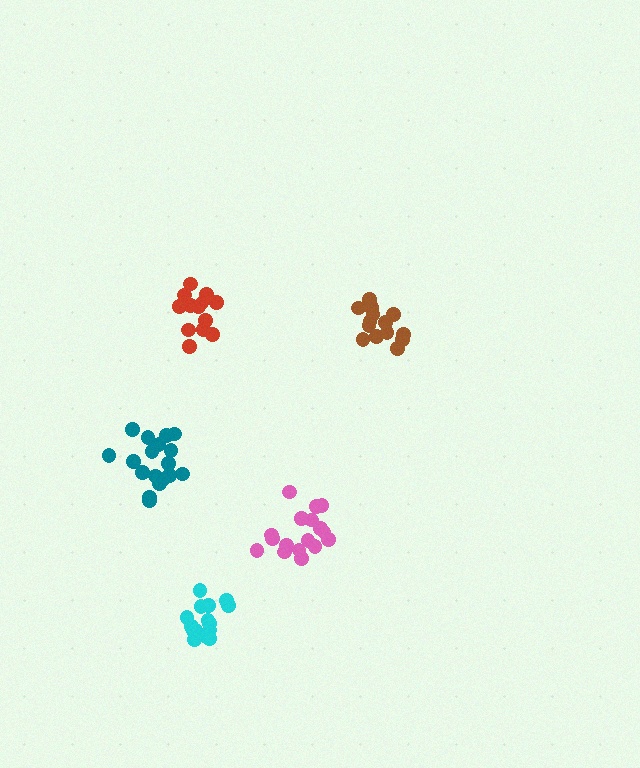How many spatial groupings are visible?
There are 5 spatial groupings.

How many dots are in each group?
Group 1: 13 dots, Group 2: 17 dots, Group 3: 14 dots, Group 4: 15 dots, Group 5: 18 dots (77 total).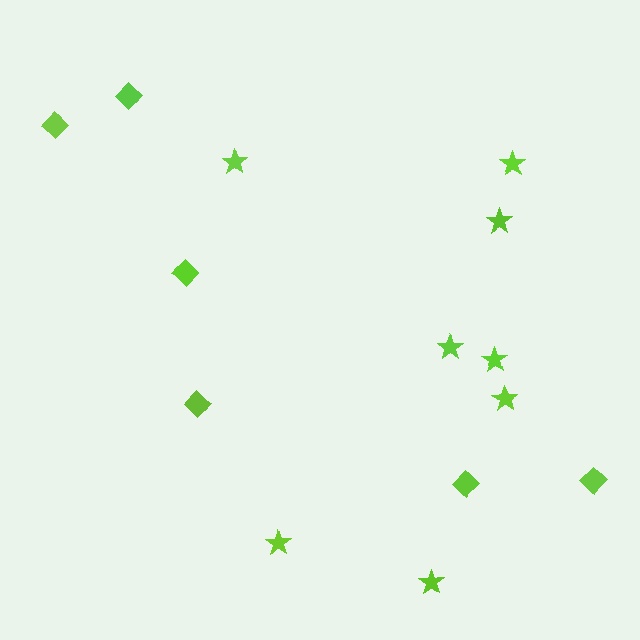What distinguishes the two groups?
There are 2 groups: one group of stars (8) and one group of diamonds (6).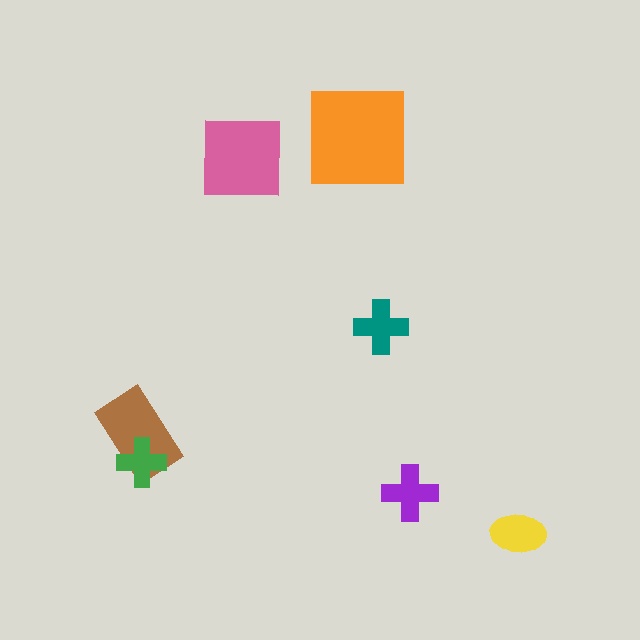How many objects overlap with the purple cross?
0 objects overlap with the purple cross.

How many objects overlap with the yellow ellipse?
0 objects overlap with the yellow ellipse.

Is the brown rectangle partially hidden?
Yes, it is partially covered by another shape.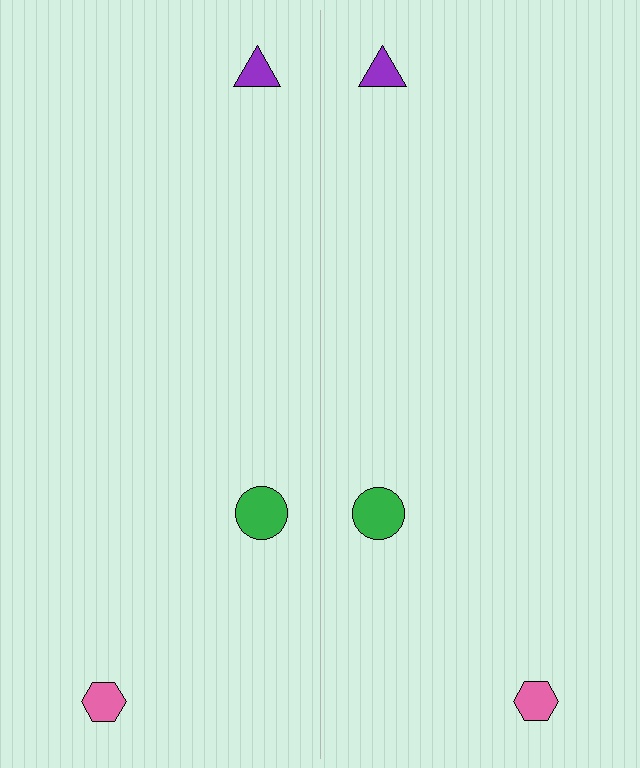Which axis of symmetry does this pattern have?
The pattern has a vertical axis of symmetry running through the center of the image.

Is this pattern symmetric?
Yes, this pattern has bilateral (reflection) symmetry.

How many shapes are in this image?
There are 6 shapes in this image.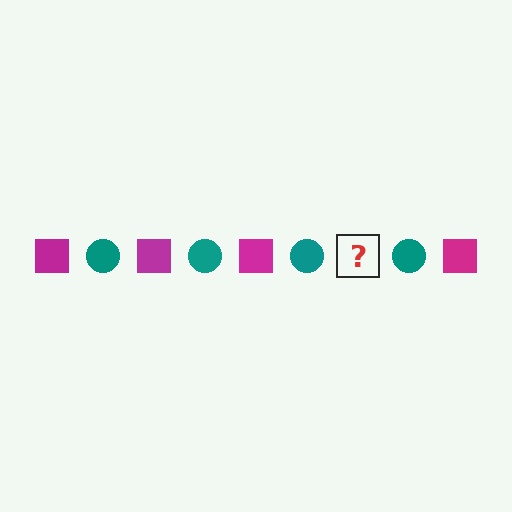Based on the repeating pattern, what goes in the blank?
The blank should be a magenta square.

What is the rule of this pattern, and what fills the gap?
The rule is that the pattern alternates between magenta square and teal circle. The gap should be filled with a magenta square.